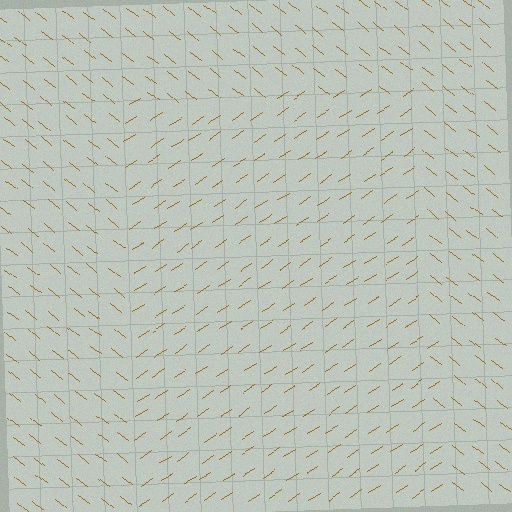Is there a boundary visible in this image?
Yes, there is a texture boundary formed by a change in line orientation.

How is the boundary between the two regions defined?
The boundary is defined purely by a change in line orientation (approximately 71 degrees difference). All lines are the same color and thickness.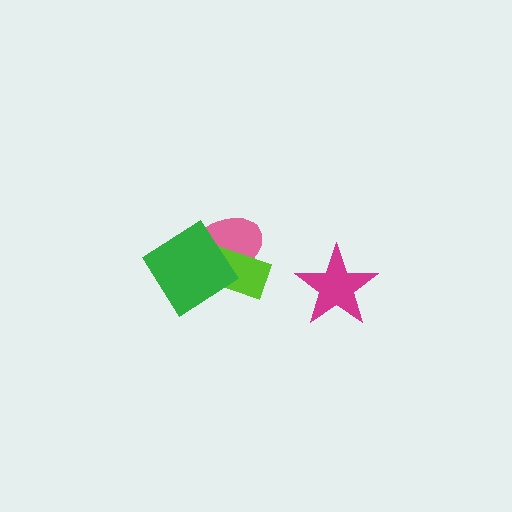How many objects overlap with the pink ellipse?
2 objects overlap with the pink ellipse.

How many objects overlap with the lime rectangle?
2 objects overlap with the lime rectangle.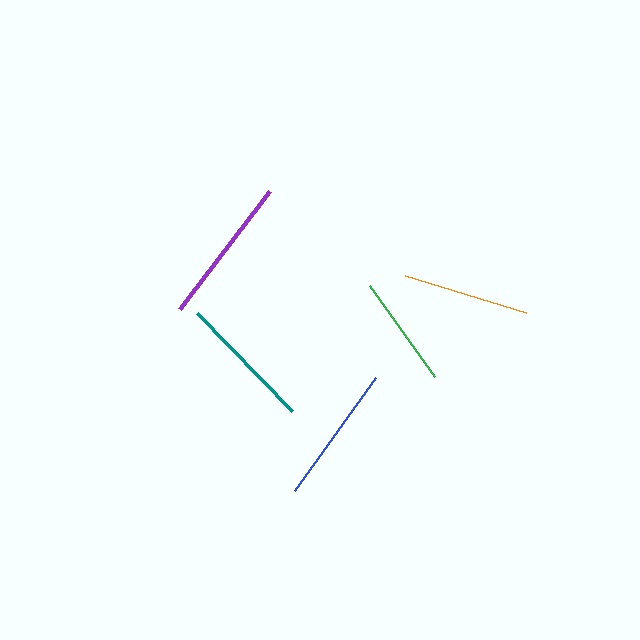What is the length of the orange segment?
The orange segment is approximately 127 pixels long.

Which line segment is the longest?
The purple line is the longest at approximately 149 pixels.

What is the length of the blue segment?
The blue segment is approximately 140 pixels long.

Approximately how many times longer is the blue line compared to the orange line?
The blue line is approximately 1.1 times the length of the orange line.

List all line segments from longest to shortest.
From longest to shortest: purple, blue, teal, orange, green.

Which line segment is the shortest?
The green line is the shortest at approximately 112 pixels.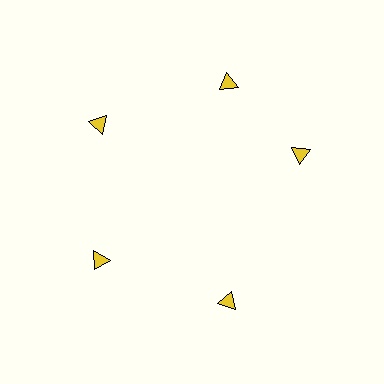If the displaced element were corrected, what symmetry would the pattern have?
It would have 5-fold rotational symmetry — the pattern would map onto itself every 72 degrees.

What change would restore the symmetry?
The symmetry would be restored by rotating it back into even spacing with its neighbors so that all 5 triangles sit at equal angles and equal distance from the center.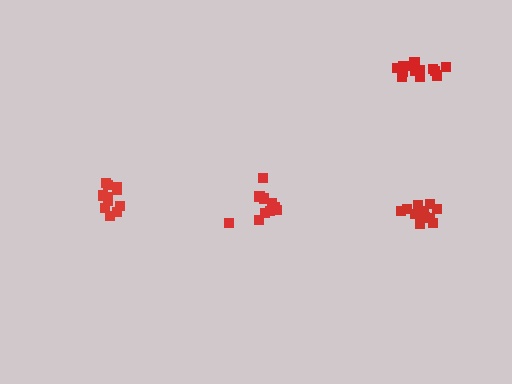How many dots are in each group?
Group 1: 13 dots, Group 2: 12 dots, Group 3: 10 dots, Group 4: 11 dots (46 total).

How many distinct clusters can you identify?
There are 4 distinct clusters.